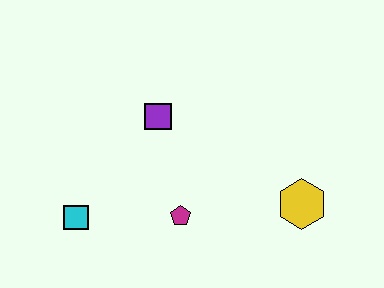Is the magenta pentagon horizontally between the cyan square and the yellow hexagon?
Yes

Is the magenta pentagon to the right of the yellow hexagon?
No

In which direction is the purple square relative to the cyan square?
The purple square is above the cyan square.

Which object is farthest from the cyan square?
The yellow hexagon is farthest from the cyan square.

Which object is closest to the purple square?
The magenta pentagon is closest to the purple square.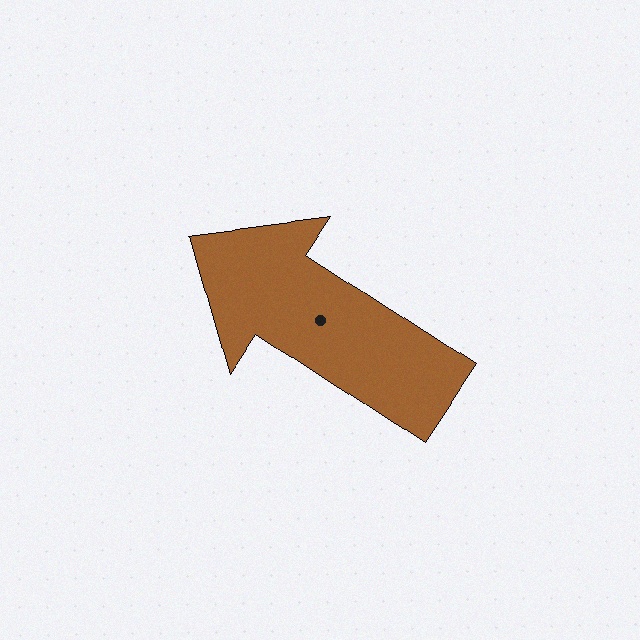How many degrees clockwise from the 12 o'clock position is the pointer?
Approximately 303 degrees.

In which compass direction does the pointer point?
Northwest.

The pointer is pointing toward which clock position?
Roughly 10 o'clock.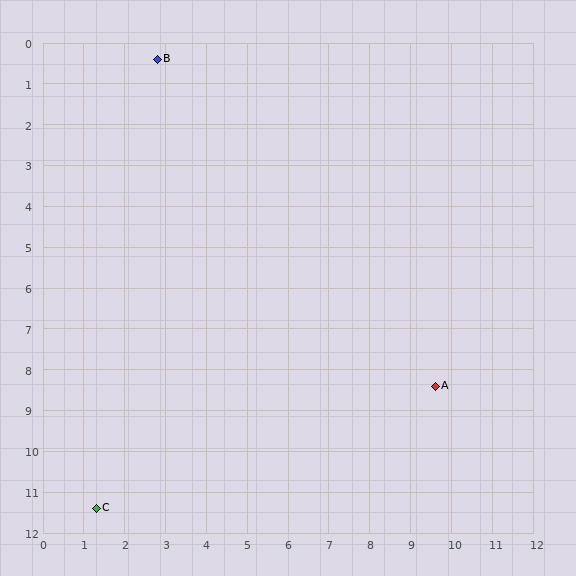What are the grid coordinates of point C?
Point C is at approximately (1.3, 11.4).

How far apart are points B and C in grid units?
Points B and C are about 11.1 grid units apart.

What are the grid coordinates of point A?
Point A is at approximately (9.6, 8.4).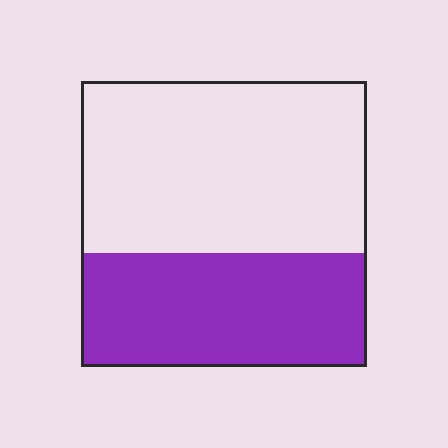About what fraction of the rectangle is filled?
About two fifths (2/5).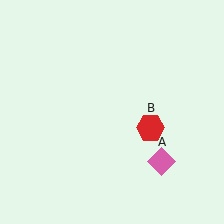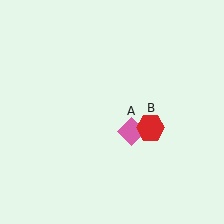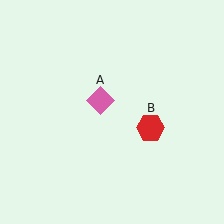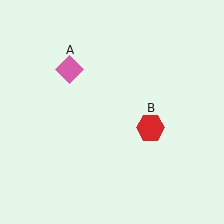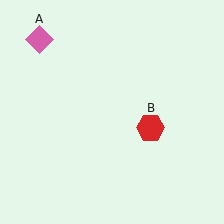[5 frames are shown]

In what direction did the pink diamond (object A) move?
The pink diamond (object A) moved up and to the left.